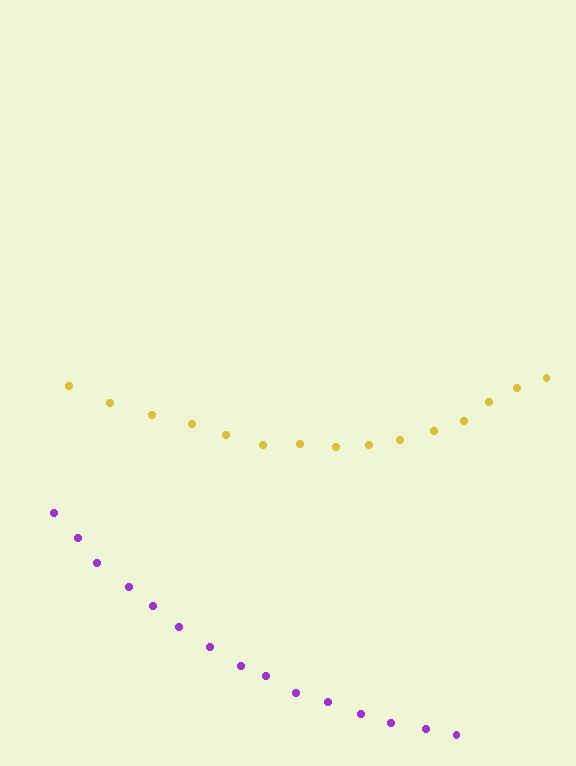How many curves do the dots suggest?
There are 2 distinct paths.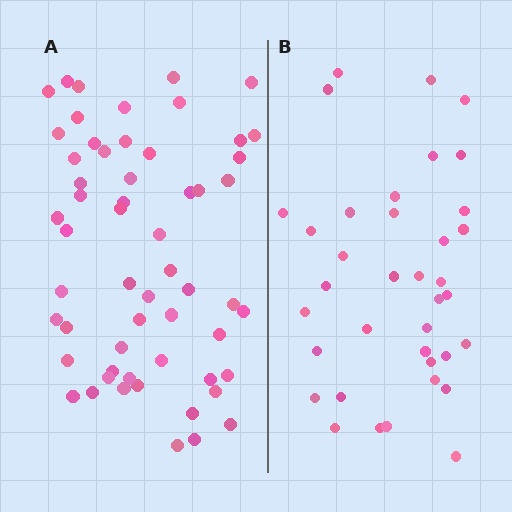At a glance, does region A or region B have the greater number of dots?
Region A (the left region) has more dots.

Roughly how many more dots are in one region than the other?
Region A has approximately 20 more dots than region B.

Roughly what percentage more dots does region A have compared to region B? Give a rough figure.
About 55% more.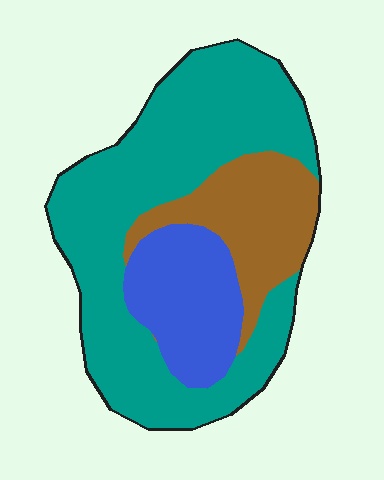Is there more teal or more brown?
Teal.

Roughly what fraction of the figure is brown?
Brown covers about 20% of the figure.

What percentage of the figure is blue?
Blue takes up about one fifth (1/5) of the figure.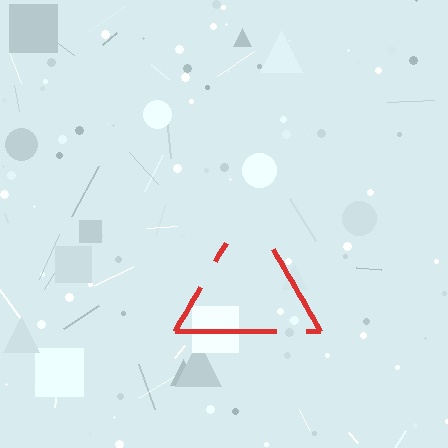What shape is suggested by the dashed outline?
The dashed outline suggests a triangle.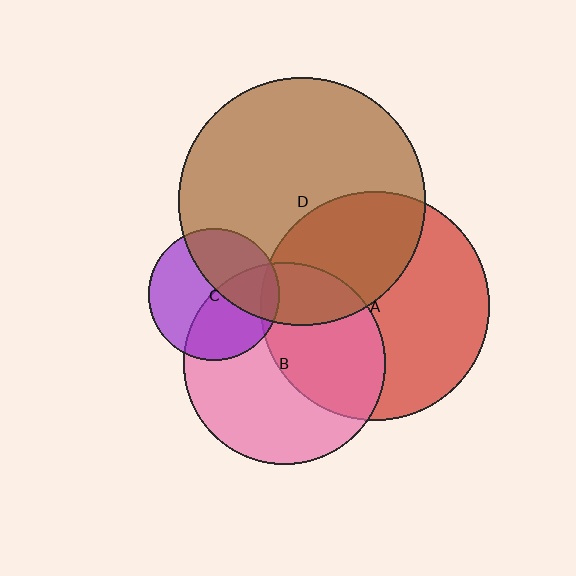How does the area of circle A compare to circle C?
Approximately 3.0 times.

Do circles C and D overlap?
Yes.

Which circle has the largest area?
Circle D (brown).